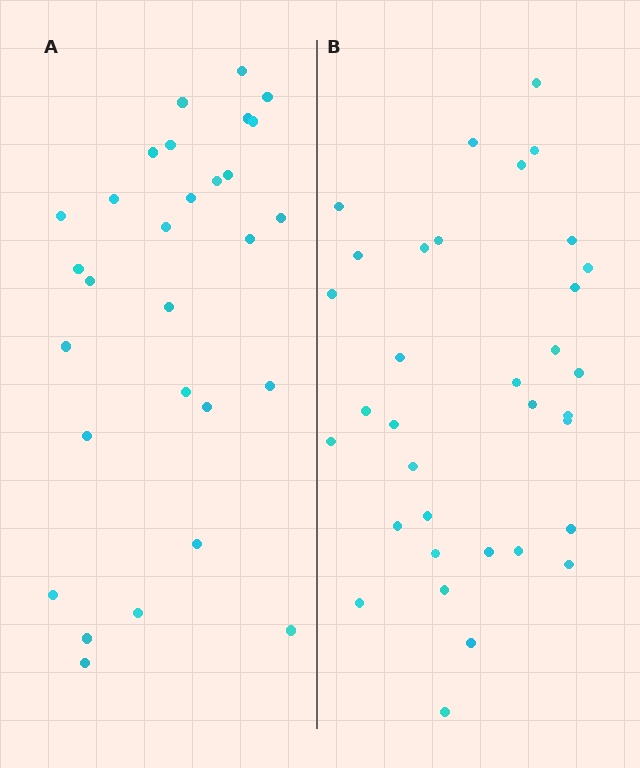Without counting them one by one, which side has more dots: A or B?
Region B (the right region) has more dots.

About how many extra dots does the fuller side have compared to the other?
Region B has about 5 more dots than region A.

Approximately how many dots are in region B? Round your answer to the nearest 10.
About 30 dots. (The exact count is 34, which rounds to 30.)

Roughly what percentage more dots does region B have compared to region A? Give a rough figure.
About 15% more.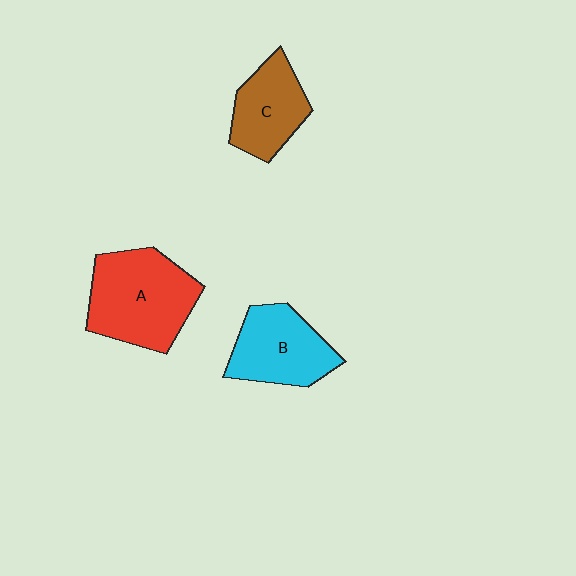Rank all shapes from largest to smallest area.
From largest to smallest: A (red), B (cyan), C (brown).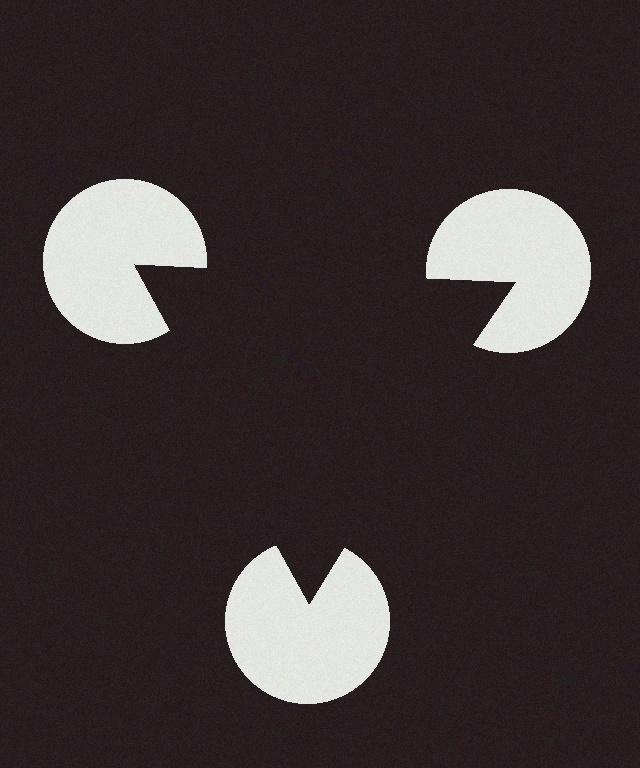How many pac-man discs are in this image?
There are 3 — one at each vertex of the illusory triangle.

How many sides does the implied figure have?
3 sides.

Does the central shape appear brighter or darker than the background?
It typically appears slightly darker than the background, even though no actual brightness change is drawn.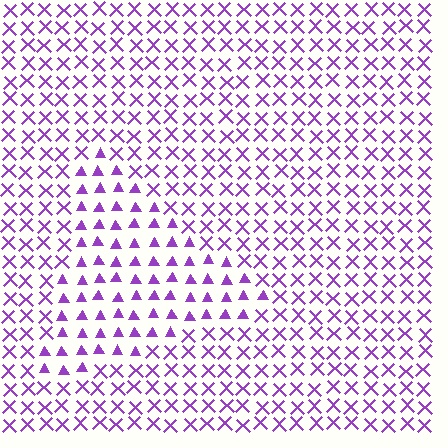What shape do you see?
I see a triangle.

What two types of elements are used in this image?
The image uses triangles inside the triangle region and X marks outside it.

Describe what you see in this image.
The image is filled with small purple elements arranged in a uniform grid. A triangle-shaped region contains triangles, while the surrounding area contains X marks. The boundary is defined purely by the change in element shape.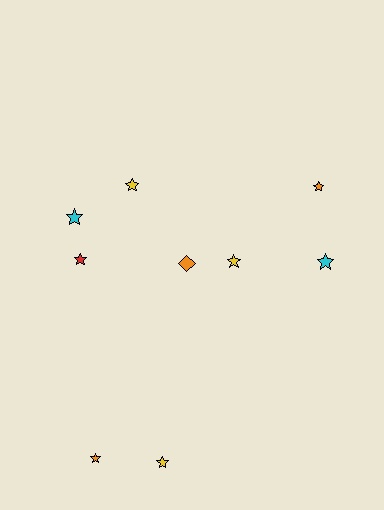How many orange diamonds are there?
There is 1 orange diamond.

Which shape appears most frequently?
Star, with 8 objects.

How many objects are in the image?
There are 9 objects.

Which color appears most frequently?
Orange, with 3 objects.